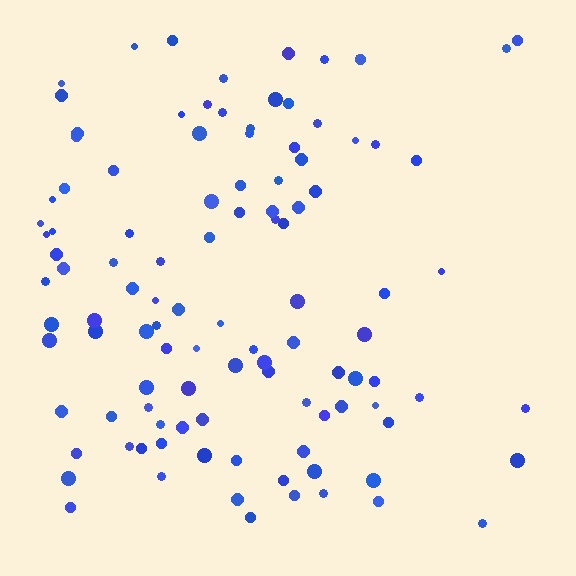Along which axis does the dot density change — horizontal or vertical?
Horizontal.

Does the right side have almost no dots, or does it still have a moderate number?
Still a moderate number, just noticeably fewer than the left.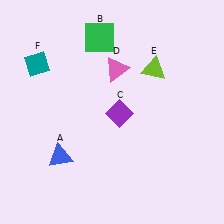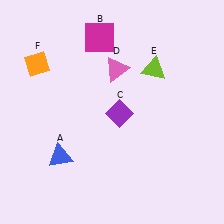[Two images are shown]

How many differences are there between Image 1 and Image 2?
There are 2 differences between the two images.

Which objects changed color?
B changed from green to magenta. F changed from teal to orange.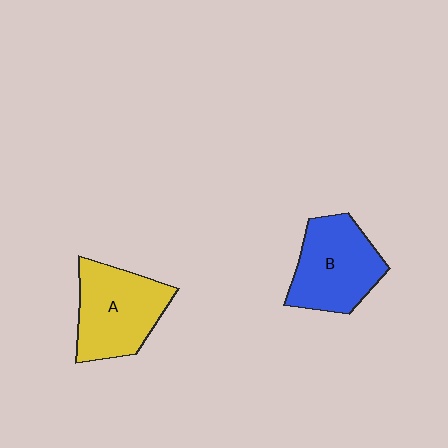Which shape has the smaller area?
Shape B (blue).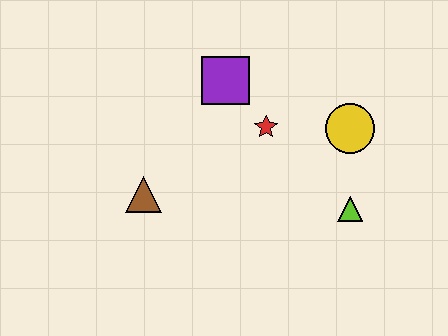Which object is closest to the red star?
The purple square is closest to the red star.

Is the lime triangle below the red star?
Yes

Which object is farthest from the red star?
The brown triangle is farthest from the red star.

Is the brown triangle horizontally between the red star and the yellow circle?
No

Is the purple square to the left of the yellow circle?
Yes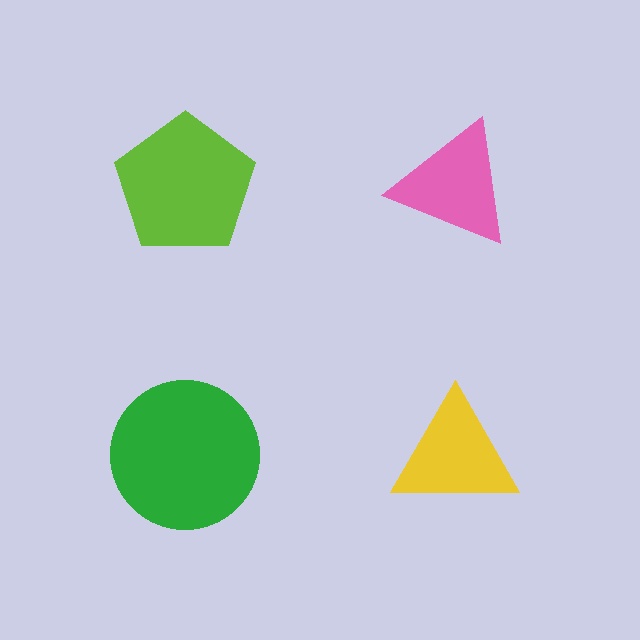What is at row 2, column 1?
A green circle.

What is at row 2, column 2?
A yellow triangle.